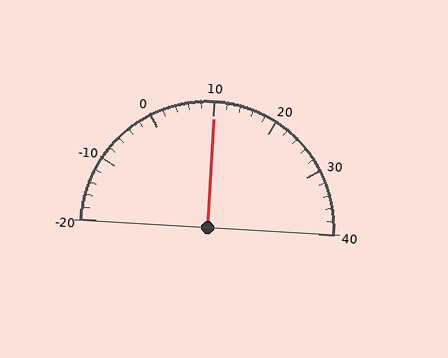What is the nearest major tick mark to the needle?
The nearest major tick mark is 10.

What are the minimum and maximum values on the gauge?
The gauge ranges from -20 to 40.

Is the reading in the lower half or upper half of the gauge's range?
The reading is in the upper half of the range (-20 to 40).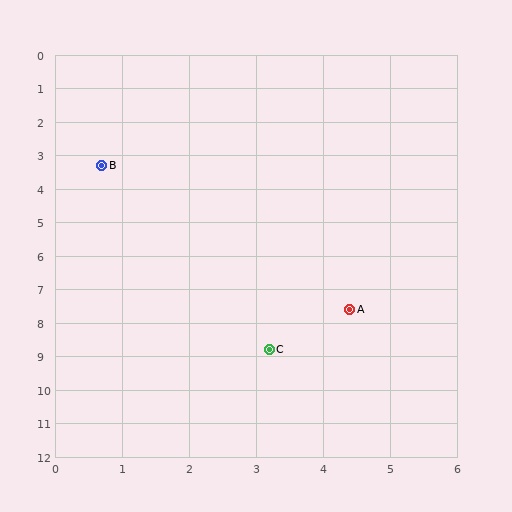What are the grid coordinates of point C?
Point C is at approximately (3.2, 8.8).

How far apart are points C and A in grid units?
Points C and A are about 1.7 grid units apart.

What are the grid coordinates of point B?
Point B is at approximately (0.7, 3.3).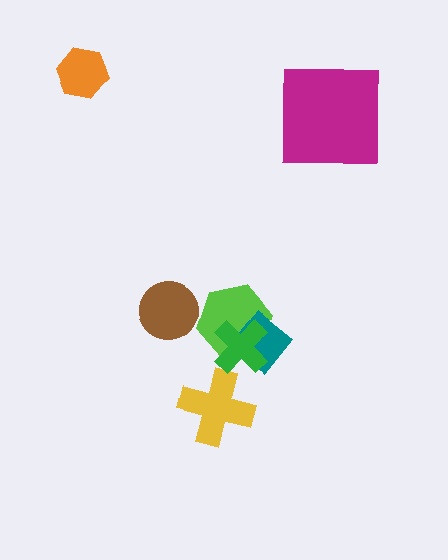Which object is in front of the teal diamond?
The green cross is in front of the teal diamond.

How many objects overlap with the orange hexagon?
0 objects overlap with the orange hexagon.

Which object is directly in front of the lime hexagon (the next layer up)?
The teal diamond is directly in front of the lime hexagon.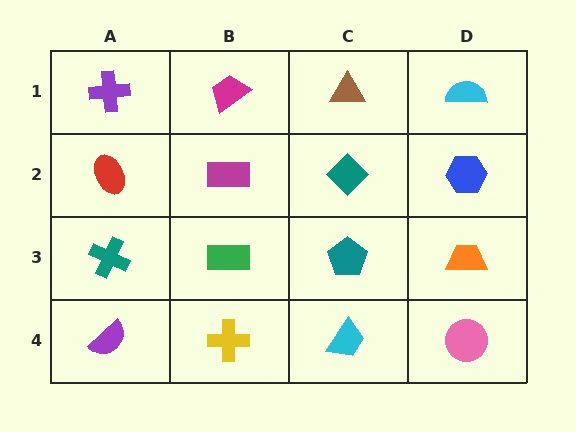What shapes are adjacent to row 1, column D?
A blue hexagon (row 2, column D), a brown triangle (row 1, column C).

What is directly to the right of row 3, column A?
A green rectangle.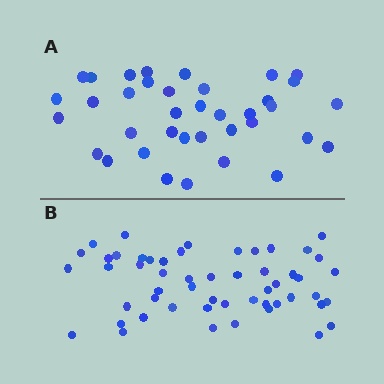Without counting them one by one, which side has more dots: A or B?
Region B (the bottom region) has more dots.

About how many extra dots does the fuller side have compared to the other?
Region B has approximately 15 more dots than region A.